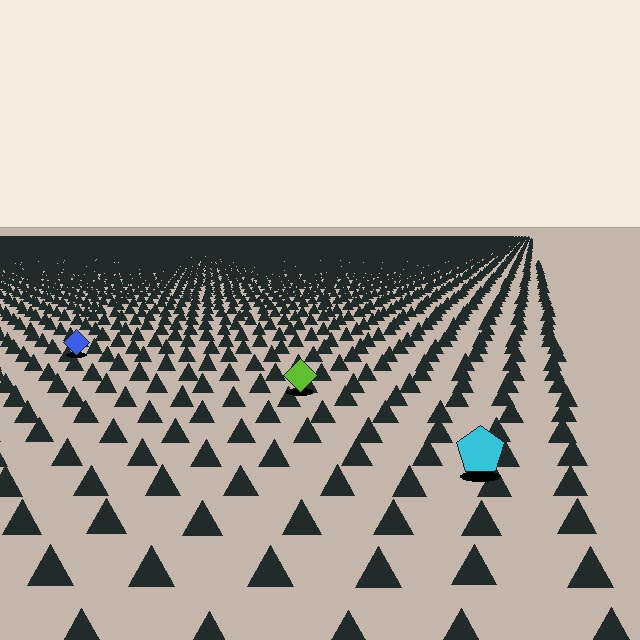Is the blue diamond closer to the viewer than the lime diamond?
No. The lime diamond is closer — you can tell from the texture gradient: the ground texture is coarser near it.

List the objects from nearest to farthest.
From nearest to farthest: the cyan pentagon, the lime diamond, the blue diamond.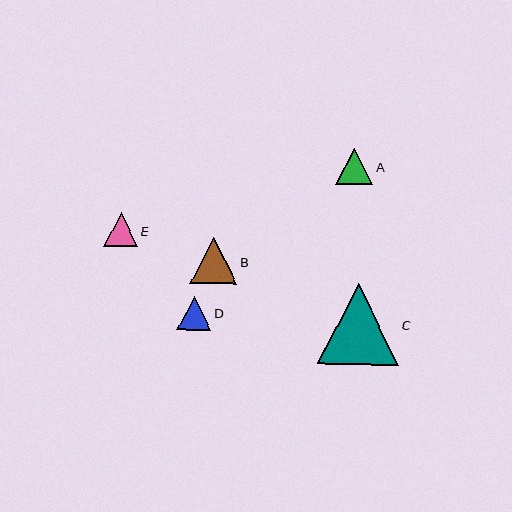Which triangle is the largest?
Triangle C is the largest with a size of approximately 81 pixels.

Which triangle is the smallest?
Triangle D is the smallest with a size of approximately 34 pixels.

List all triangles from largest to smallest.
From largest to smallest: C, B, A, E, D.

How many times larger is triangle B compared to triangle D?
Triangle B is approximately 1.4 times the size of triangle D.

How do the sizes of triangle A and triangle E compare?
Triangle A and triangle E are approximately the same size.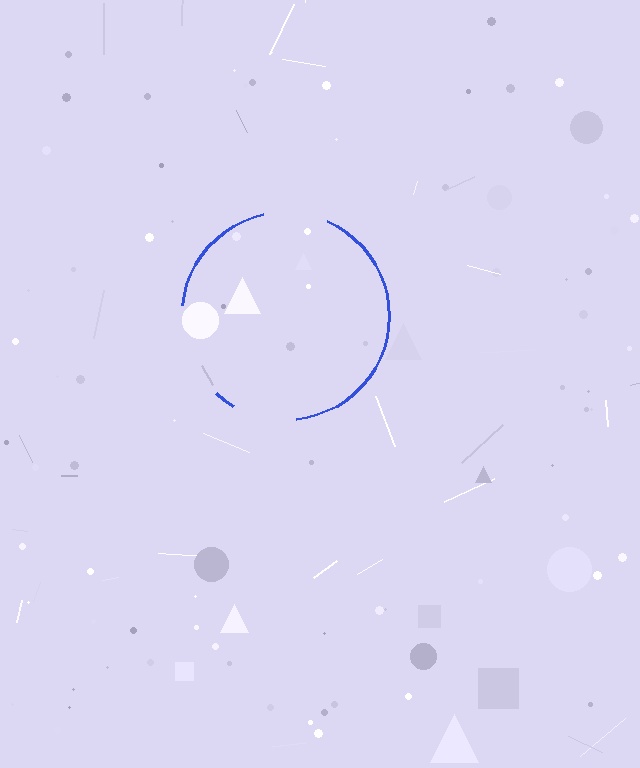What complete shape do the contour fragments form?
The contour fragments form a circle.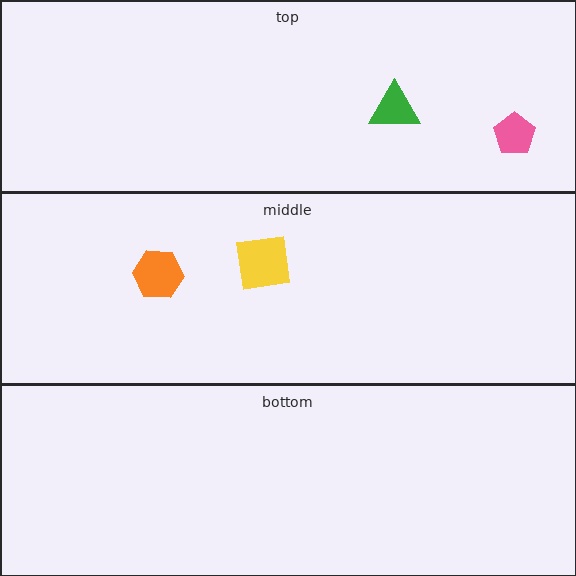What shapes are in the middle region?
The yellow square, the orange hexagon.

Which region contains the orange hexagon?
The middle region.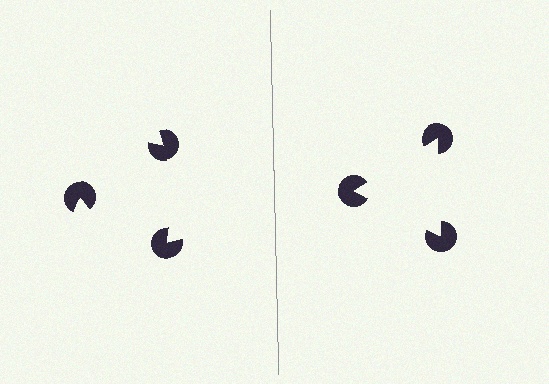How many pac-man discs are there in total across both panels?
6 — 3 on each side.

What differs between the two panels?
The pac-man discs are positioned identically on both sides; only the wedge orientations differ. On the right they align to a triangle; on the left they are misaligned.